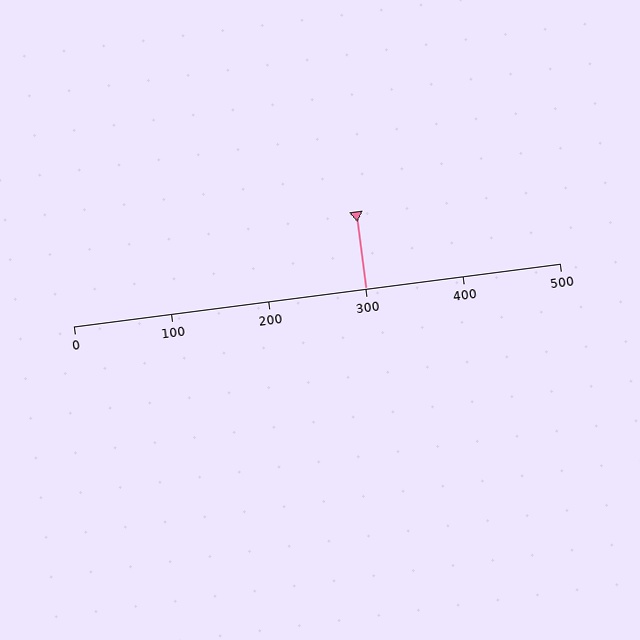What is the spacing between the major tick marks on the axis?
The major ticks are spaced 100 apart.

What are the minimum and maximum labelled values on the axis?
The axis runs from 0 to 500.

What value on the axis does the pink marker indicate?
The marker indicates approximately 300.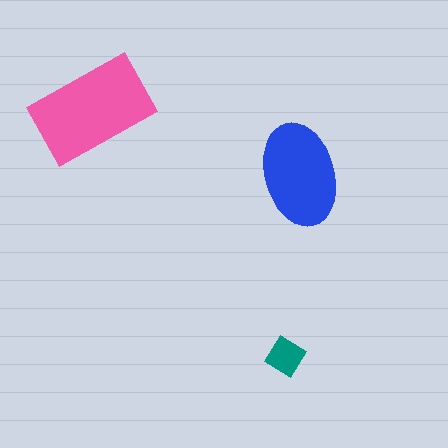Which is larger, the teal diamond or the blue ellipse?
The blue ellipse.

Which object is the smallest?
The teal diamond.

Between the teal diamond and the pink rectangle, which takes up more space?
The pink rectangle.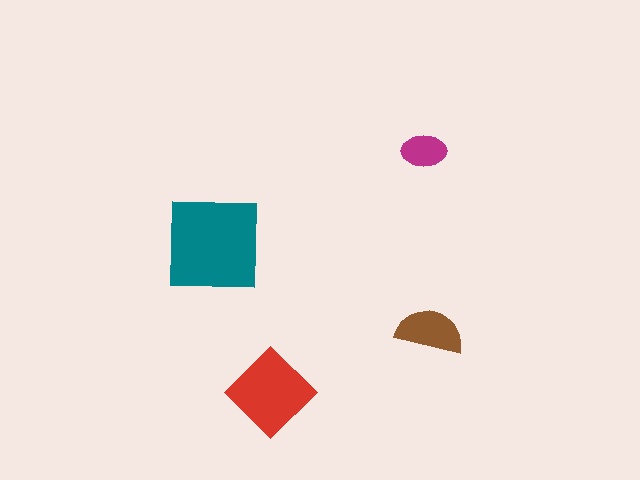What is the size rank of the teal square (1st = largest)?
1st.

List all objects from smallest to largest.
The magenta ellipse, the brown semicircle, the red diamond, the teal square.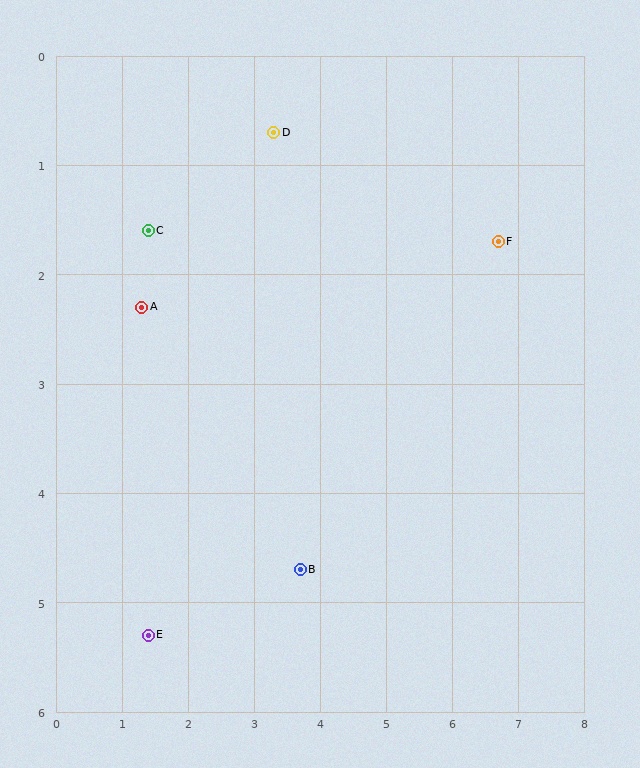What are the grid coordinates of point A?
Point A is at approximately (1.3, 2.3).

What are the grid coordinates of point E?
Point E is at approximately (1.4, 5.3).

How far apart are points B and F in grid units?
Points B and F are about 4.2 grid units apart.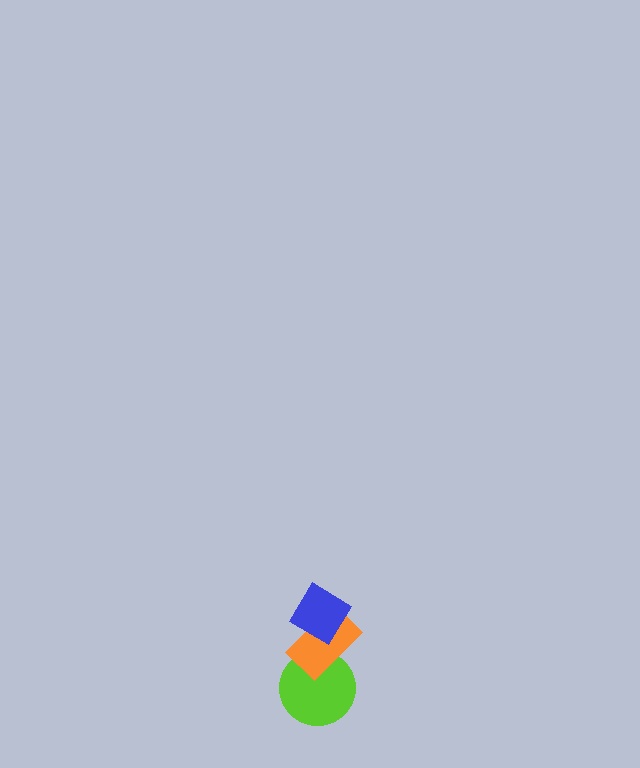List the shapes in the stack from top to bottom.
From top to bottom: the blue diamond, the orange rectangle, the lime circle.